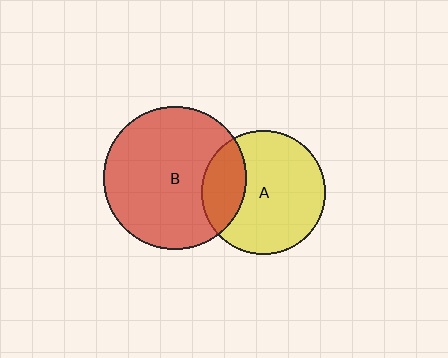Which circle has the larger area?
Circle B (red).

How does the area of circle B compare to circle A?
Approximately 1.3 times.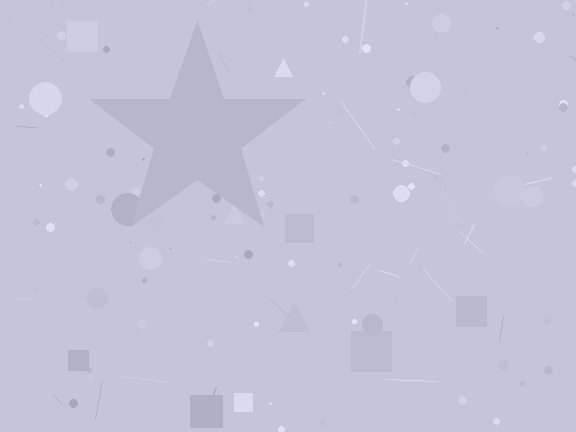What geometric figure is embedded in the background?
A star is embedded in the background.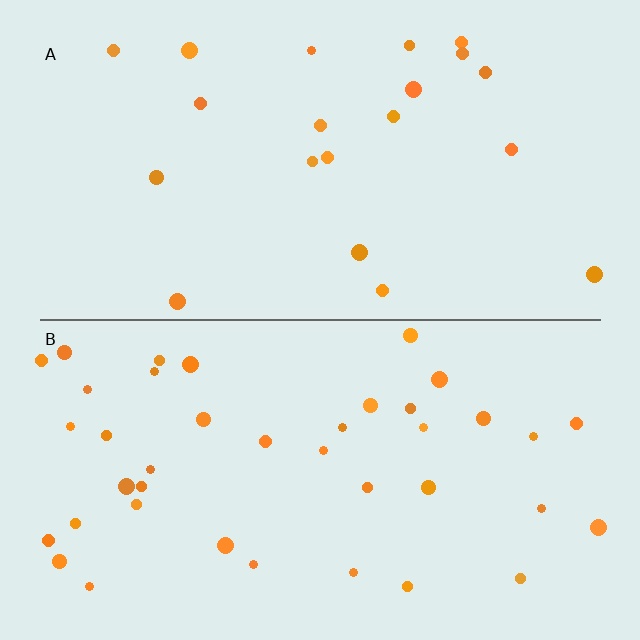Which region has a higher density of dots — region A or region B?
B (the bottom).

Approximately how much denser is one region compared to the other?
Approximately 1.9× — region B over region A.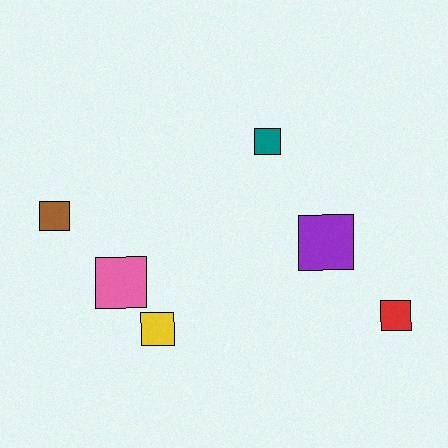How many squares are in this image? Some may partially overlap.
There are 6 squares.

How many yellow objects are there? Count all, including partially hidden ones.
There is 1 yellow object.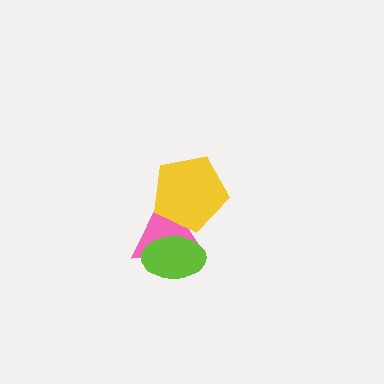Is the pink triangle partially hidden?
Yes, it is partially covered by another shape.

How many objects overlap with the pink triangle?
2 objects overlap with the pink triangle.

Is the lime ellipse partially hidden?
No, no other shape covers it.